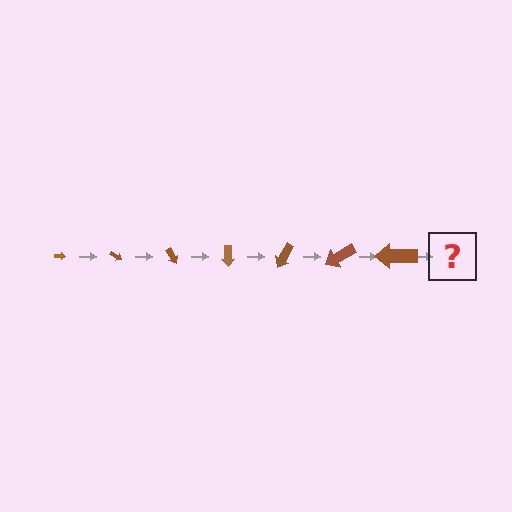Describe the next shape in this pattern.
It should be an arrow, larger than the previous one and rotated 210 degrees from the start.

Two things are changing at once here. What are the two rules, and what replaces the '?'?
The two rules are that the arrow grows larger each step and it rotates 30 degrees each step. The '?' should be an arrow, larger than the previous one and rotated 210 degrees from the start.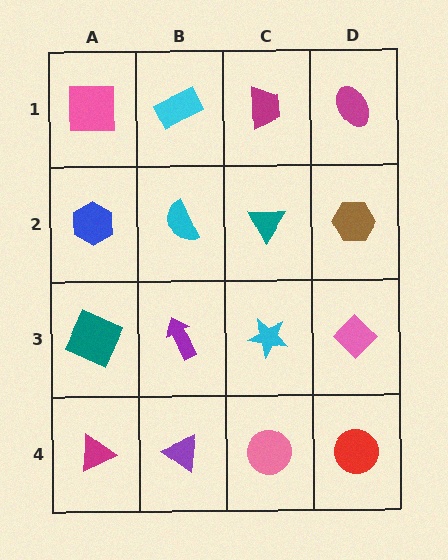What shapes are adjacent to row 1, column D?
A brown hexagon (row 2, column D), a magenta trapezoid (row 1, column C).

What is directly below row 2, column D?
A pink diamond.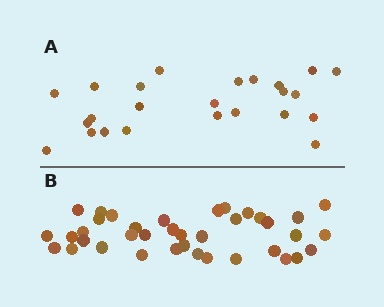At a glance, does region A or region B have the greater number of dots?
Region B (the bottom region) has more dots.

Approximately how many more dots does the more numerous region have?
Region B has approximately 15 more dots than region A.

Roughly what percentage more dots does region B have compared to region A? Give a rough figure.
About 60% more.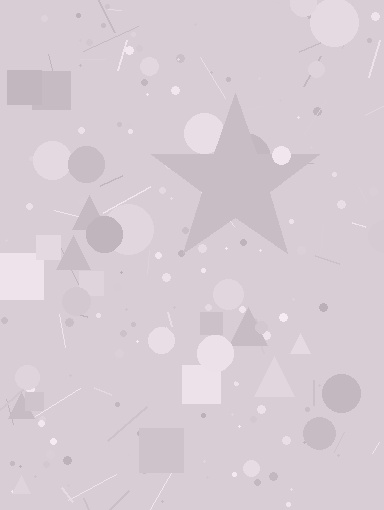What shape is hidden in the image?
A star is hidden in the image.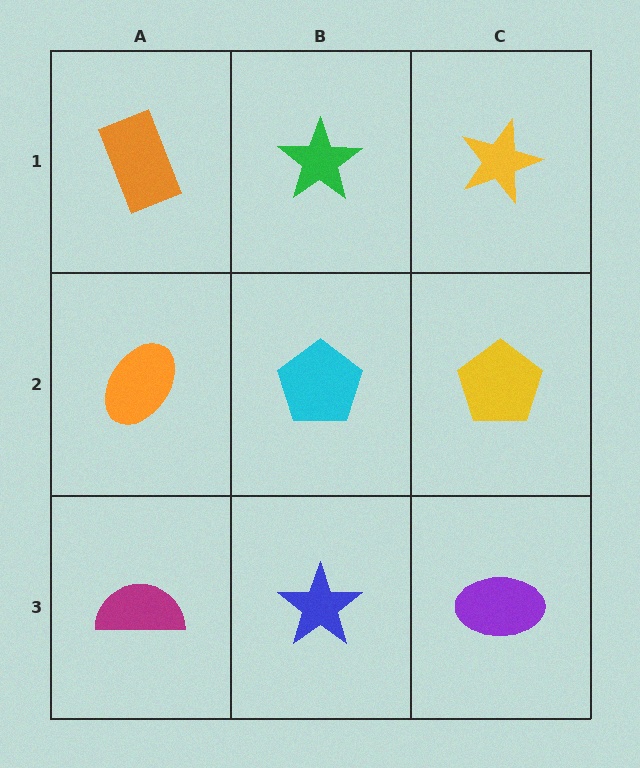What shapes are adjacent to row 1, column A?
An orange ellipse (row 2, column A), a green star (row 1, column B).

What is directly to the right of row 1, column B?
A yellow star.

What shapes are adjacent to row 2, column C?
A yellow star (row 1, column C), a purple ellipse (row 3, column C), a cyan pentagon (row 2, column B).